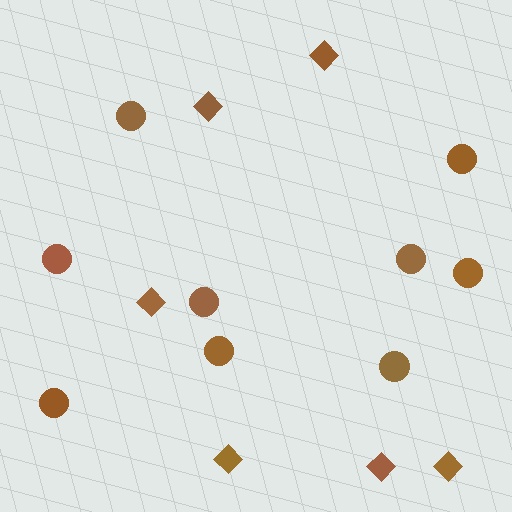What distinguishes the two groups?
There are 2 groups: one group of circles (9) and one group of diamonds (6).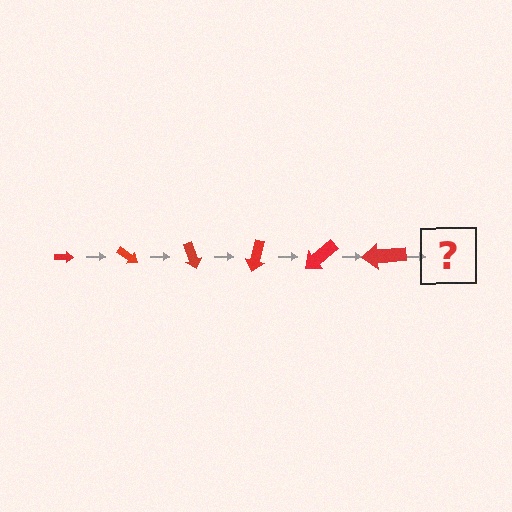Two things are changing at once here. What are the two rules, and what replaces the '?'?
The two rules are that the arrow grows larger each step and it rotates 35 degrees each step. The '?' should be an arrow, larger than the previous one and rotated 210 degrees from the start.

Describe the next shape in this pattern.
It should be an arrow, larger than the previous one and rotated 210 degrees from the start.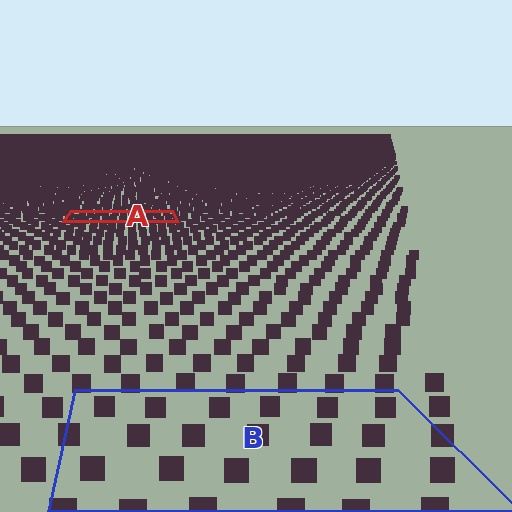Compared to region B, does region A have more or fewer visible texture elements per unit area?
Region A has more texture elements per unit area — they are packed more densely because it is farther away.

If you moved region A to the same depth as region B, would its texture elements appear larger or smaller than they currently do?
They would appear larger. At a closer depth, the same texture elements are projected at a bigger on-screen size.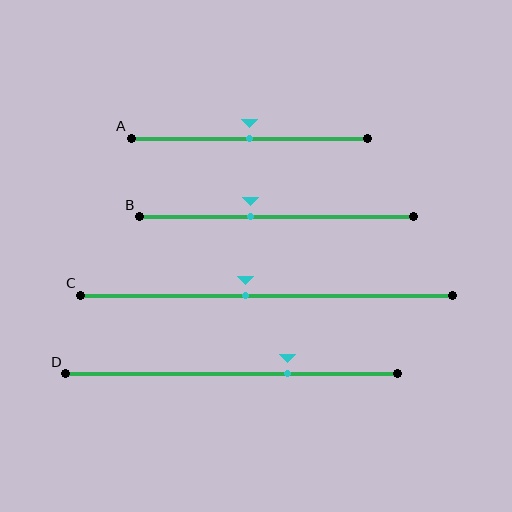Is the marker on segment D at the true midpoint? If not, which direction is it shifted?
No, the marker on segment D is shifted to the right by about 17% of the segment length.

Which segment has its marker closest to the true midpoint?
Segment A has its marker closest to the true midpoint.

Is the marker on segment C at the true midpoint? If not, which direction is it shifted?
No, the marker on segment C is shifted to the left by about 6% of the segment length.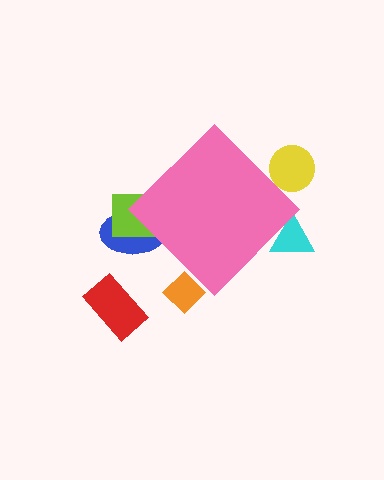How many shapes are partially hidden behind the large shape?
5 shapes are partially hidden.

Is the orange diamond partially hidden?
Yes, the orange diamond is partially hidden behind the pink diamond.